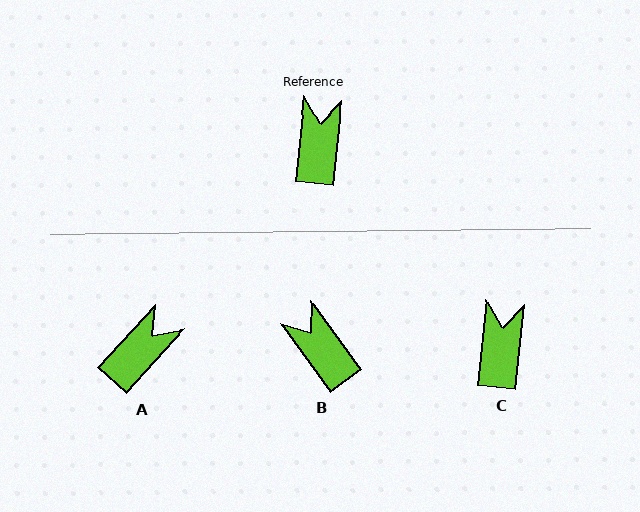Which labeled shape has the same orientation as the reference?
C.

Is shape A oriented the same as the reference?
No, it is off by about 36 degrees.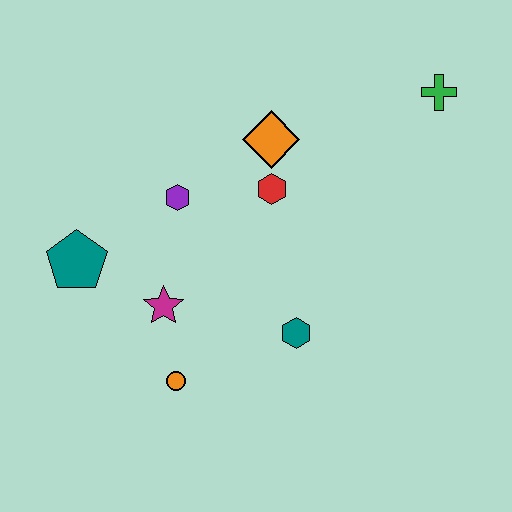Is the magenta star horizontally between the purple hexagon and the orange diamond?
No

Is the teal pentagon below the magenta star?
No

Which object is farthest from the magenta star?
The green cross is farthest from the magenta star.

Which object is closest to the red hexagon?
The orange diamond is closest to the red hexagon.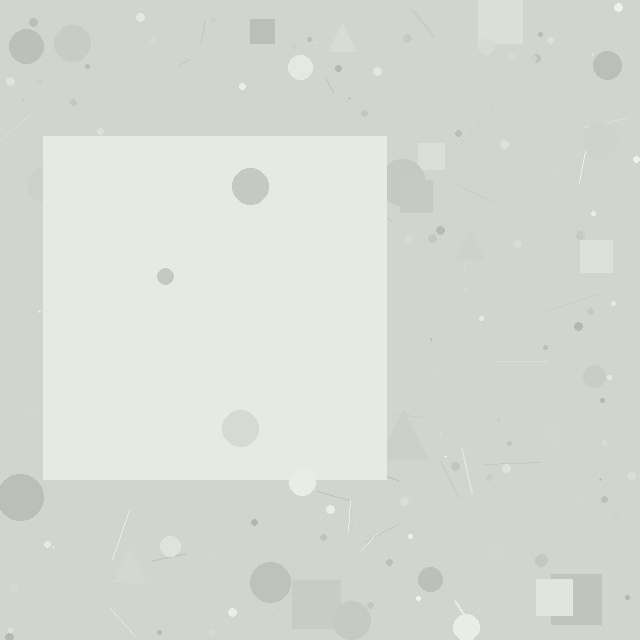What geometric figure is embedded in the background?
A square is embedded in the background.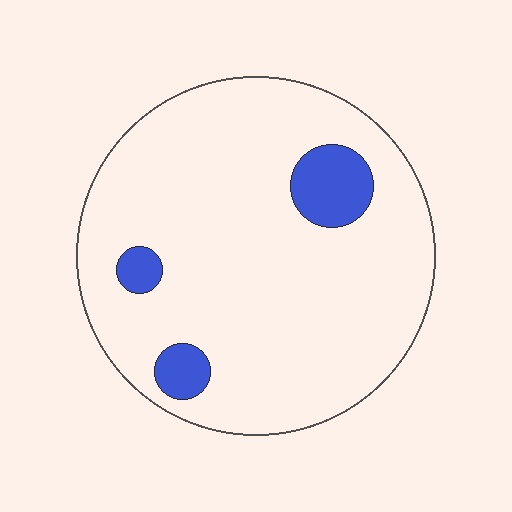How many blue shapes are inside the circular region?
3.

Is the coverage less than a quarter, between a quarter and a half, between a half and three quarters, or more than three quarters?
Less than a quarter.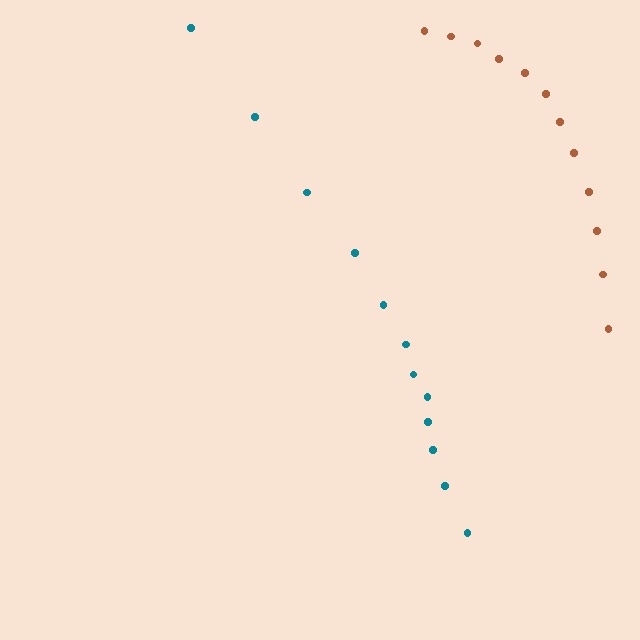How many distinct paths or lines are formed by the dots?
There are 2 distinct paths.